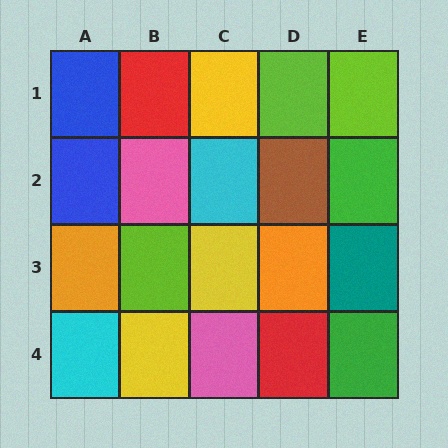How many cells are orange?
2 cells are orange.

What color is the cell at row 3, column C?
Yellow.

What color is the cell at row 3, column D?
Orange.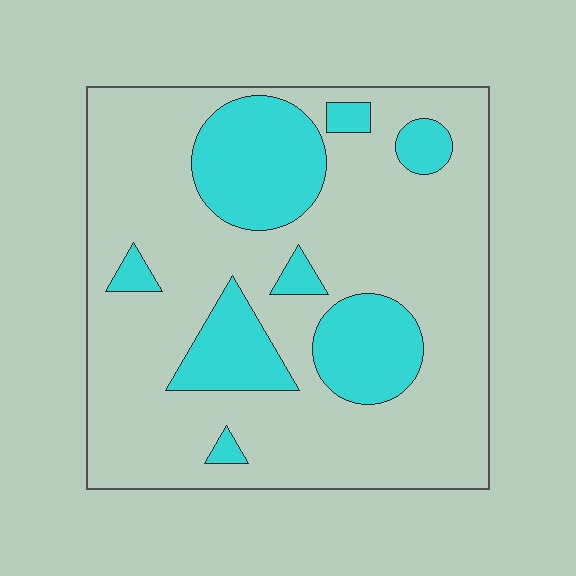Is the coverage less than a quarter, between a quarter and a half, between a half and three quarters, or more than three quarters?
Less than a quarter.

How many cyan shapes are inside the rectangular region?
8.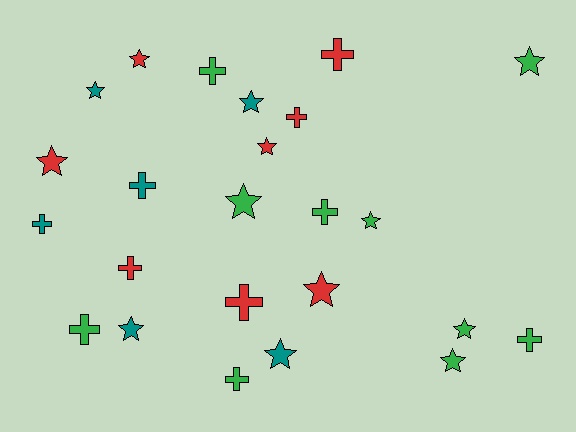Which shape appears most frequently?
Star, with 13 objects.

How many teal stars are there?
There are 4 teal stars.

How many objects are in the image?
There are 24 objects.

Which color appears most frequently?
Green, with 10 objects.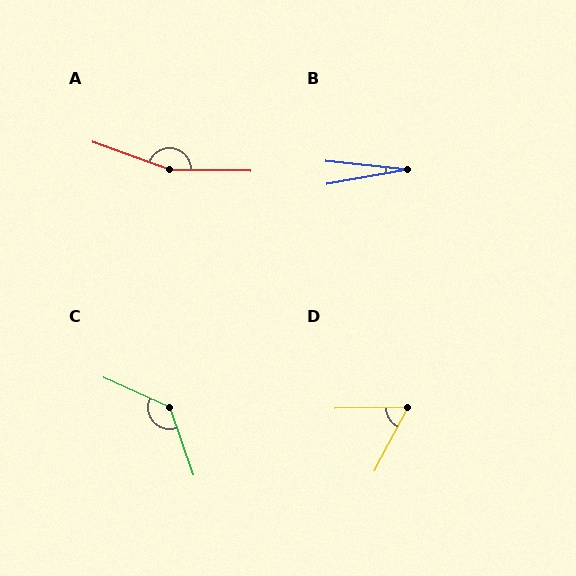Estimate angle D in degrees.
Approximately 61 degrees.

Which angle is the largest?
A, at approximately 161 degrees.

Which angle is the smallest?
B, at approximately 16 degrees.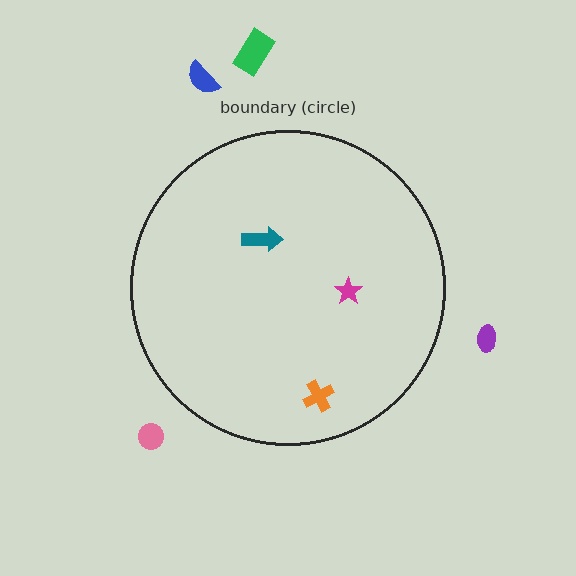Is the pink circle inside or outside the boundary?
Outside.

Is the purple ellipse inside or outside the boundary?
Outside.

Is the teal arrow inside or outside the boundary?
Inside.